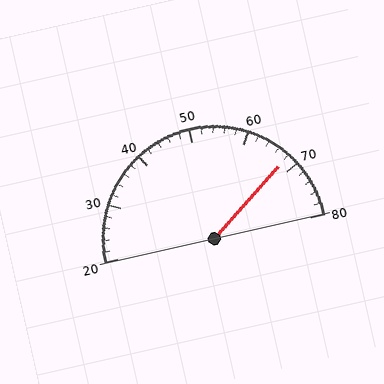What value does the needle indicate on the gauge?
The needle indicates approximately 68.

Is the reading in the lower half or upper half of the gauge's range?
The reading is in the upper half of the range (20 to 80).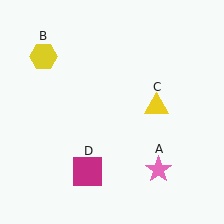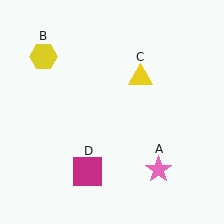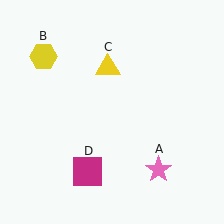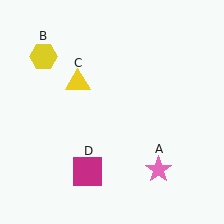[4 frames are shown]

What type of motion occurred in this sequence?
The yellow triangle (object C) rotated counterclockwise around the center of the scene.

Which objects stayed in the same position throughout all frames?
Pink star (object A) and yellow hexagon (object B) and magenta square (object D) remained stationary.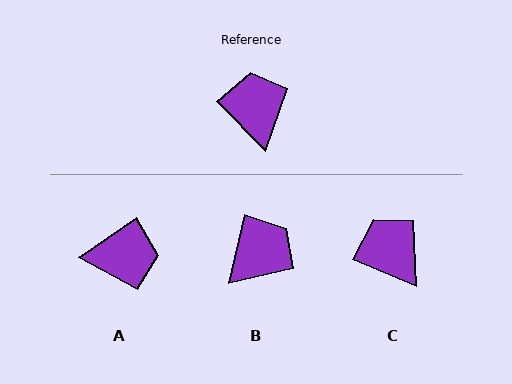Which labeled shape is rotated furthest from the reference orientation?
A, about 100 degrees away.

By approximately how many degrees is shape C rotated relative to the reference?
Approximately 22 degrees counter-clockwise.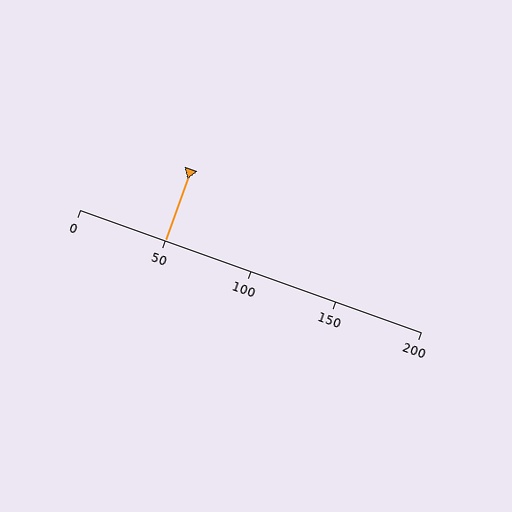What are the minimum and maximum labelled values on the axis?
The axis runs from 0 to 200.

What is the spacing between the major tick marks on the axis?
The major ticks are spaced 50 apart.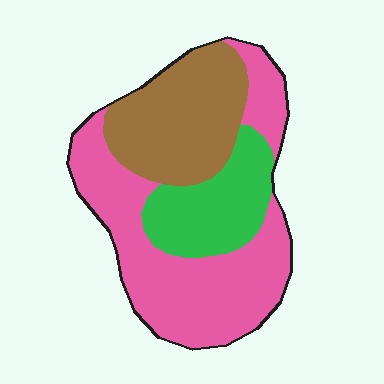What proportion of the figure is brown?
Brown takes up about one third (1/3) of the figure.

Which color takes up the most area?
Pink, at roughly 50%.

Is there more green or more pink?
Pink.